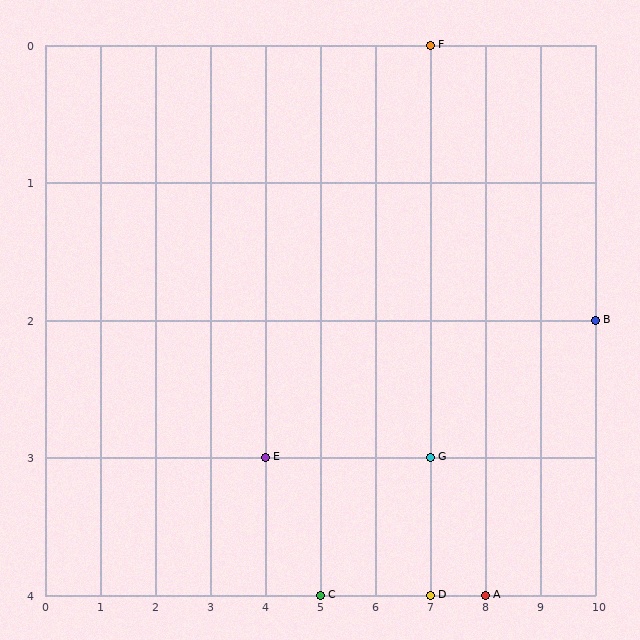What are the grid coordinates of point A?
Point A is at grid coordinates (8, 4).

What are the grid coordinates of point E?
Point E is at grid coordinates (4, 3).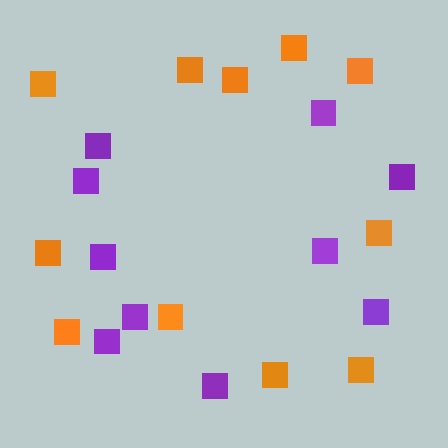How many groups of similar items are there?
There are 2 groups: one group of purple squares (10) and one group of orange squares (11).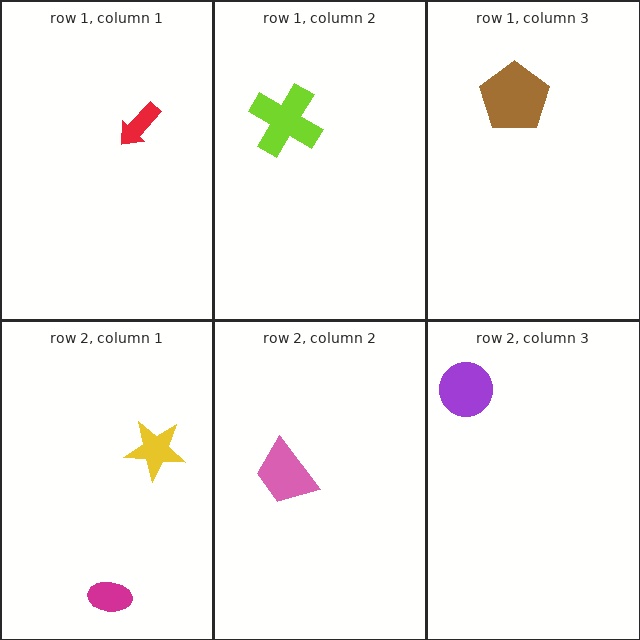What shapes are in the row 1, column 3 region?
The brown pentagon.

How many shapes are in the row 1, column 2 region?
1.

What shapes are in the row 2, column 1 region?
The yellow star, the magenta ellipse.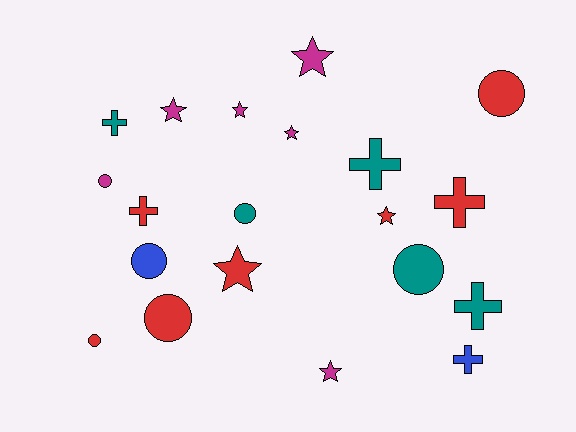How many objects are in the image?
There are 20 objects.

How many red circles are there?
There are 3 red circles.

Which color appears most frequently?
Red, with 7 objects.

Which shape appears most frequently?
Circle, with 7 objects.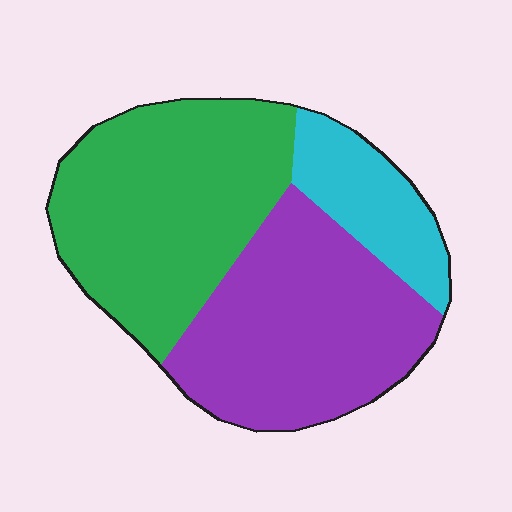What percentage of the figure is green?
Green covers around 45% of the figure.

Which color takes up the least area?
Cyan, at roughly 15%.